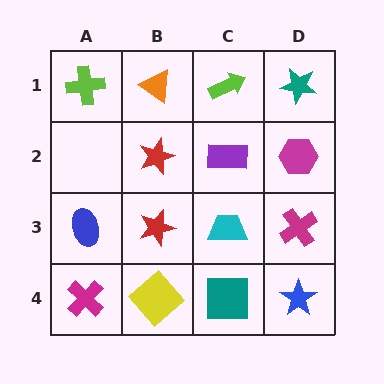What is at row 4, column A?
A magenta cross.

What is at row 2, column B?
A red star.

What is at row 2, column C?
A purple rectangle.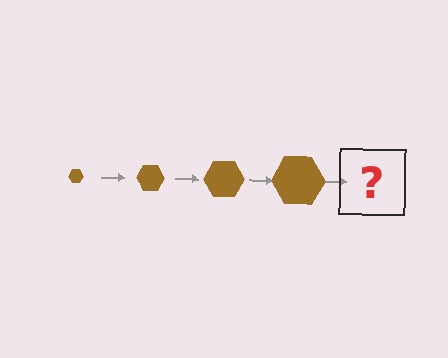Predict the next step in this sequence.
The next step is a brown hexagon, larger than the previous one.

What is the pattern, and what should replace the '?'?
The pattern is that the hexagon gets progressively larger each step. The '?' should be a brown hexagon, larger than the previous one.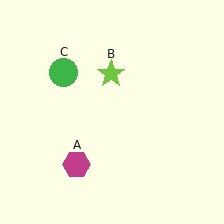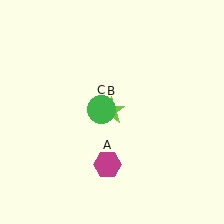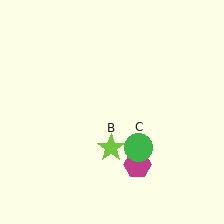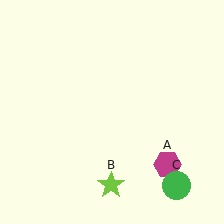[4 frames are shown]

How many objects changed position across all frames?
3 objects changed position: magenta hexagon (object A), lime star (object B), green circle (object C).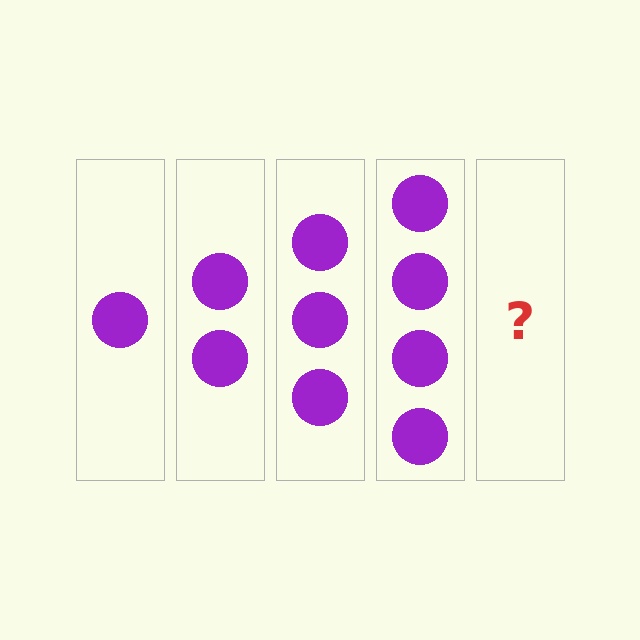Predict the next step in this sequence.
The next step is 5 circles.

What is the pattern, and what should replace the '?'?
The pattern is that each step adds one more circle. The '?' should be 5 circles.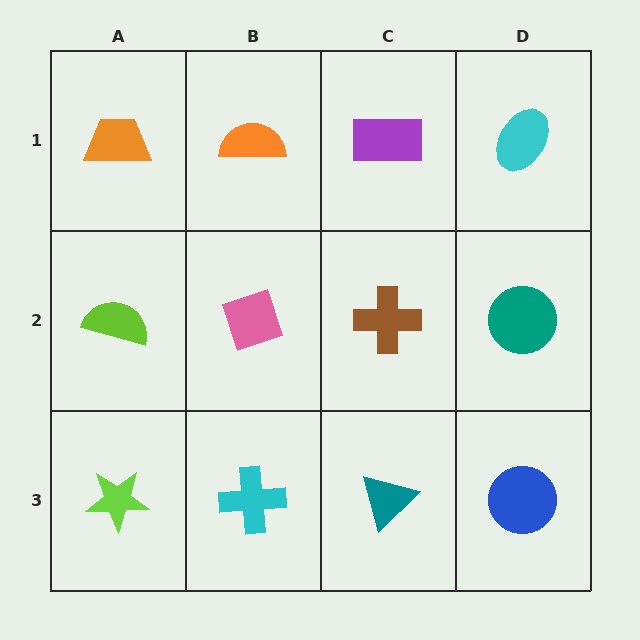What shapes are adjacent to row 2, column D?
A cyan ellipse (row 1, column D), a blue circle (row 3, column D), a brown cross (row 2, column C).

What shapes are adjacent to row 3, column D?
A teal circle (row 2, column D), a teal triangle (row 3, column C).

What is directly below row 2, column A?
A lime star.